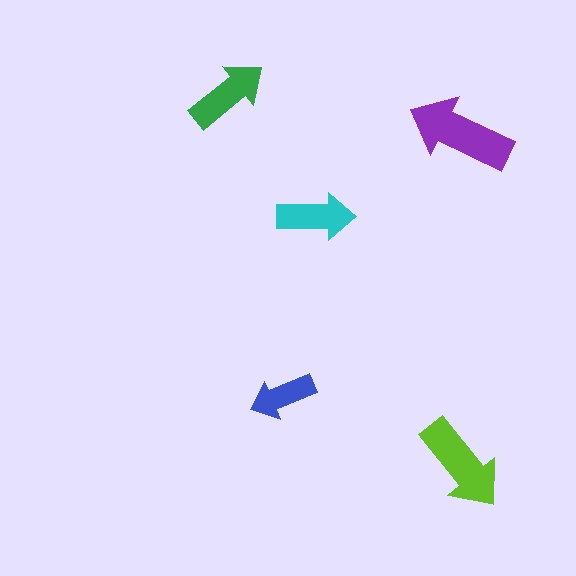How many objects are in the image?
There are 5 objects in the image.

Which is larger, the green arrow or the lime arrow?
The lime one.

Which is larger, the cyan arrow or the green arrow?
The green one.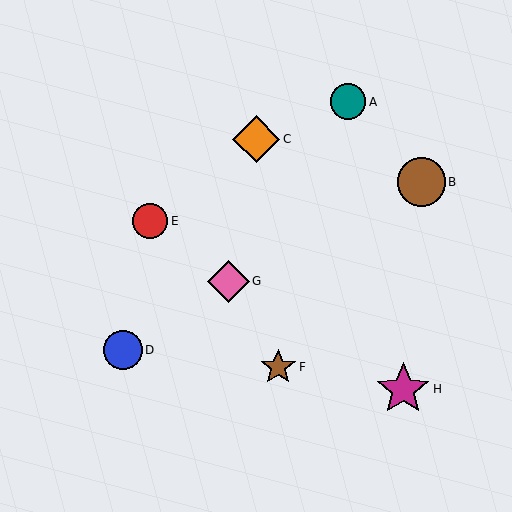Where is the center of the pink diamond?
The center of the pink diamond is at (228, 281).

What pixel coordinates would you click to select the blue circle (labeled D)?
Click at (123, 350) to select the blue circle D.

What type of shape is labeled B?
Shape B is a brown circle.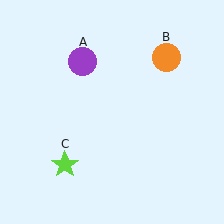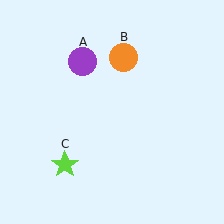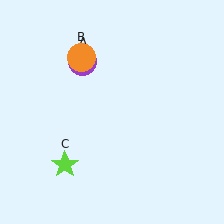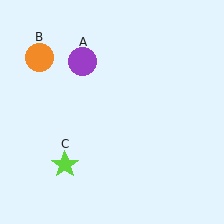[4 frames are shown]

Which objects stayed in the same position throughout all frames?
Purple circle (object A) and lime star (object C) remained stationary.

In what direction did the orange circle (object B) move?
The orange circle (object B) moved left.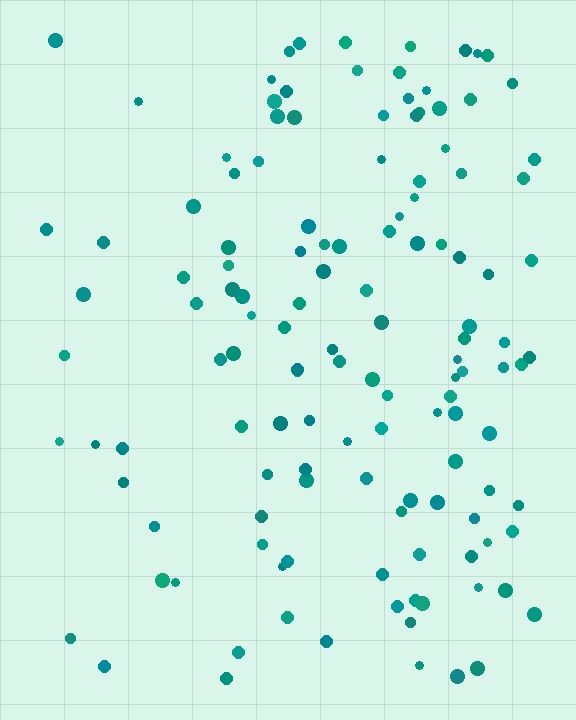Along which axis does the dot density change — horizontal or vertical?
Horizontal.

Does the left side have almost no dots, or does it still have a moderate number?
Still a moderate number, just noticeably fewer than the right.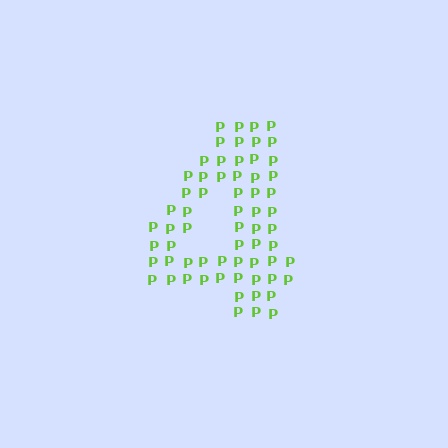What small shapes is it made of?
It is made of small letter P's.